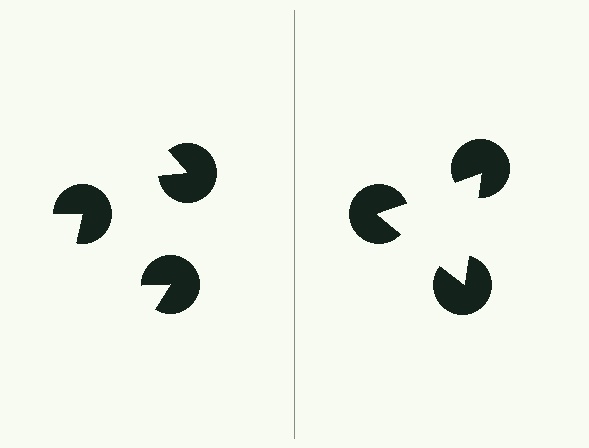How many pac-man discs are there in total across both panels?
6 — 3 on each side.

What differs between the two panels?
The pac-man discs are positioned identically on both sides; only the wedge orientations differ. On the right they align to a triangle; on the left they are misaligned.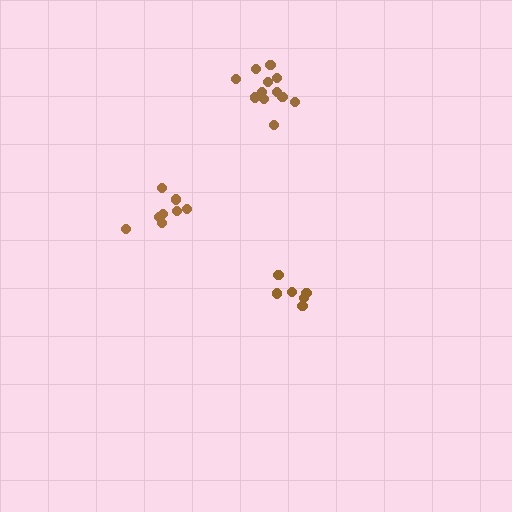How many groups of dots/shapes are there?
There are 3 groups.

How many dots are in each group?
Group 1: 8 dots, Group 2: 12 dots, Group 3: 6 dots (26 total).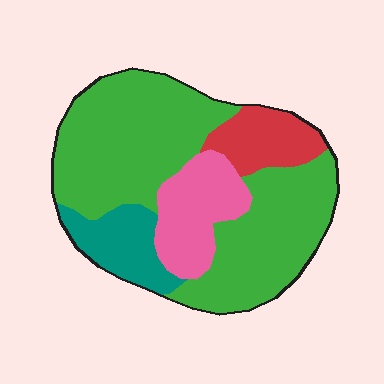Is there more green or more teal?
Green.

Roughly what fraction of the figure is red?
Red covers around 10% of the figure.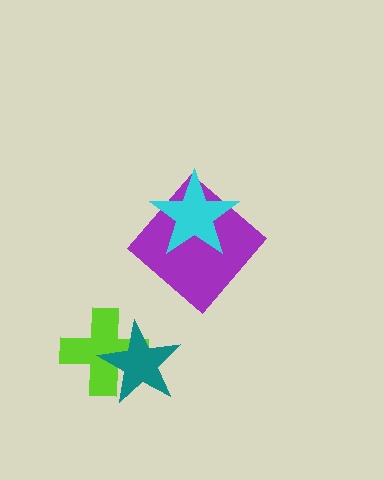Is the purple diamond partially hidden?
Yes, it is partially covered by another shape.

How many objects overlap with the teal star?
1 object overlaps with the teal star.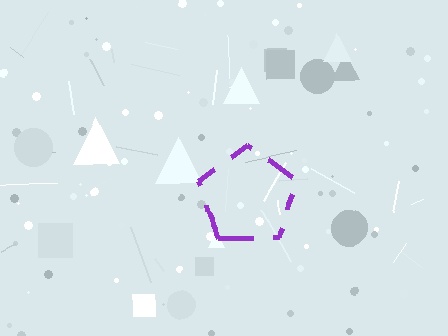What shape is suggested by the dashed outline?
The dashed outline suggests a pentagon.